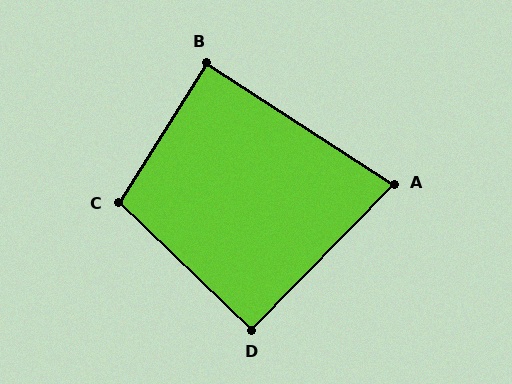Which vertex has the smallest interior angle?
A, at approximately 79 degrees.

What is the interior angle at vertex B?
Approximately 90 degrees (approximately right).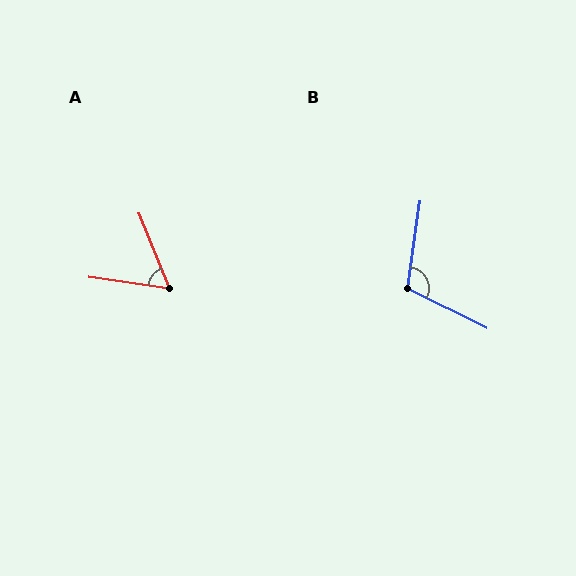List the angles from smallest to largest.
A (60°), B (108°).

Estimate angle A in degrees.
Approximately 60 degrees.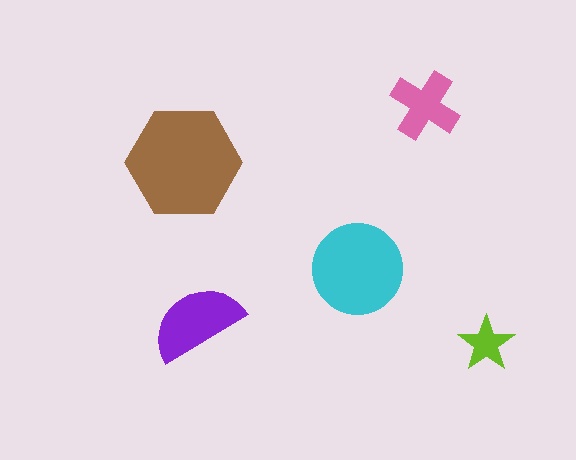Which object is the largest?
The brown hexagon.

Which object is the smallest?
The lime star.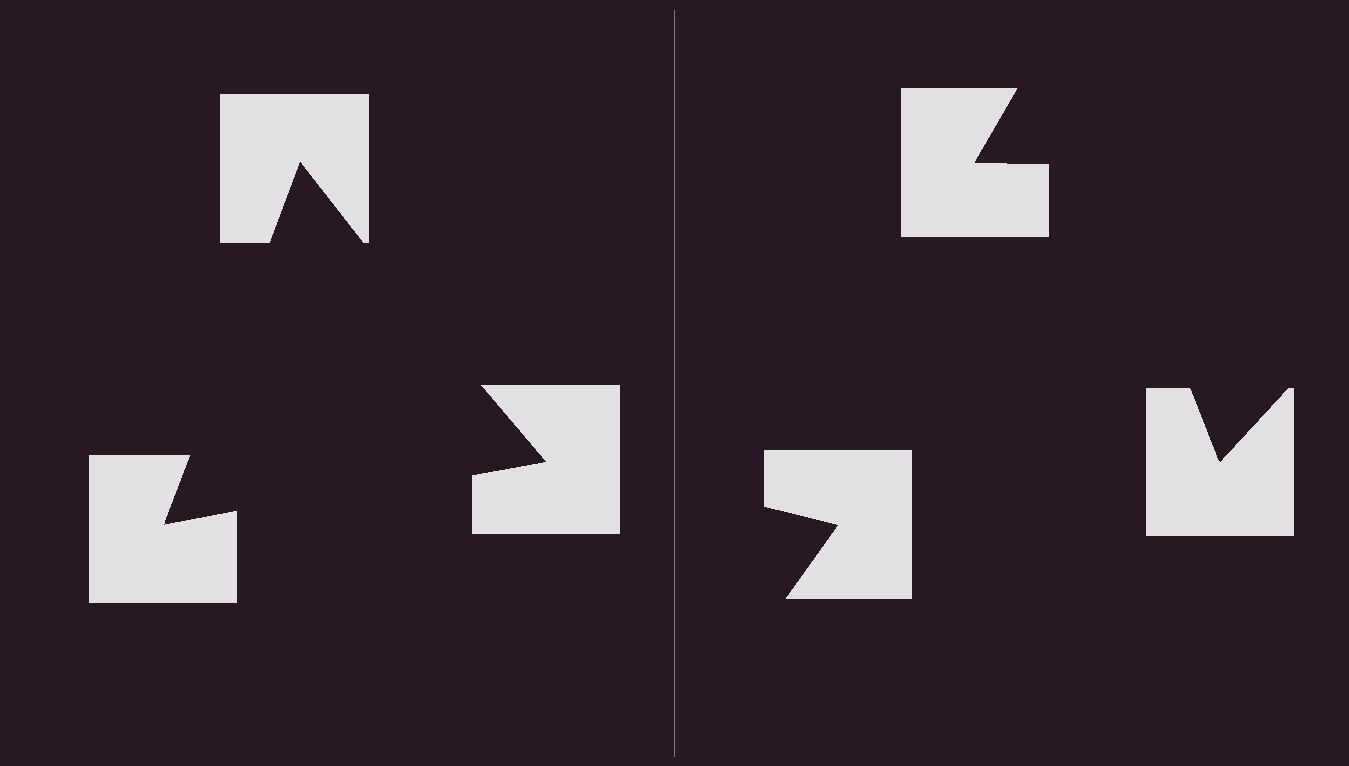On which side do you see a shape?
An illusory triangle appears on the left side. On the right side the wedge cuts are rotated, so no coherent shape forms.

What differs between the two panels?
The notched squares are positioned identically on both sides; only the wedge orientations differ. On the left they align to a triangle; on the right they are misaligned.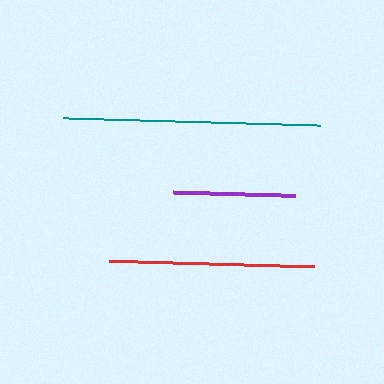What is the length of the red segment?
The red segment is approximately 205 pixels long.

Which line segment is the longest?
The teal line is the longest at approximately 257 pixels.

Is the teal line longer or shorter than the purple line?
The teal line is longer than the purple line.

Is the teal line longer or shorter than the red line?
The teal line is longer than the red line.